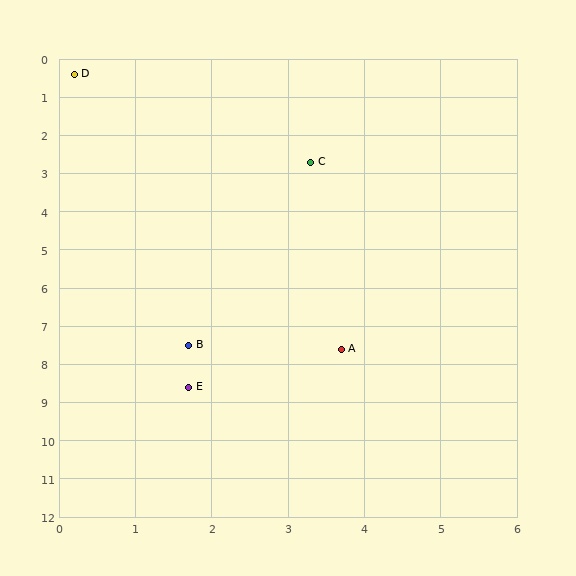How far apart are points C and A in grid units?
Points C and A are about 4.9 grid units apart.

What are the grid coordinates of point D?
Point D is at approximately (0.2, 0.4).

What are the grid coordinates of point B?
Point B is at approximately (1.7, 7.5).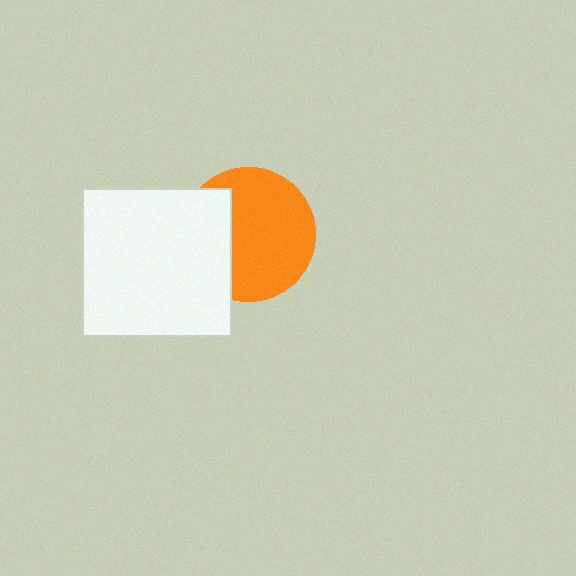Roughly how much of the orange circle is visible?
Most of it is visible (roughly 68%).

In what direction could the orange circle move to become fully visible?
The orange circle could move right. That would shift it out from behind the white square entirely.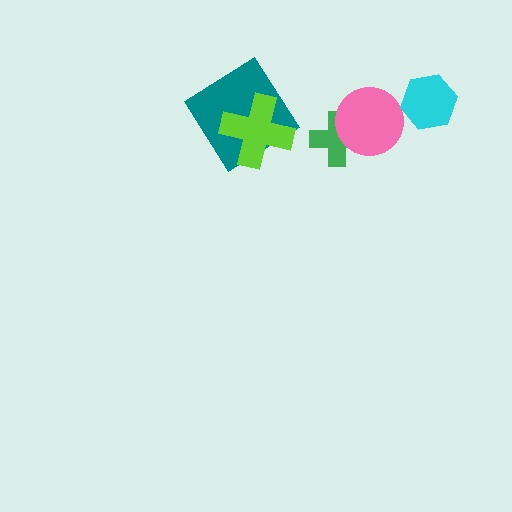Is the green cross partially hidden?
Yes, it is partially covered by another shape.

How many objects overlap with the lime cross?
1 object overlaps with the lime cross.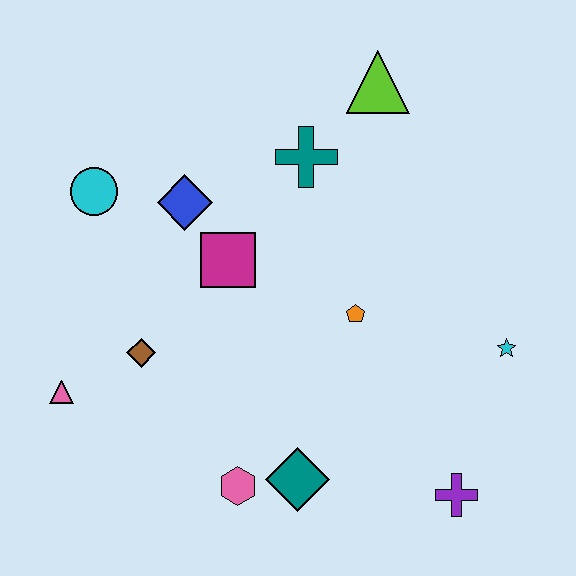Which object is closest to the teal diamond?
The pink hexagon is closest to the teal diamond.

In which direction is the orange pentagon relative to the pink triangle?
The orange pentagon is to the right of the pink triangle.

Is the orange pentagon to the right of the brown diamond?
Yes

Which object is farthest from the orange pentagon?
The pink triangle is farthest from the orange pentagon.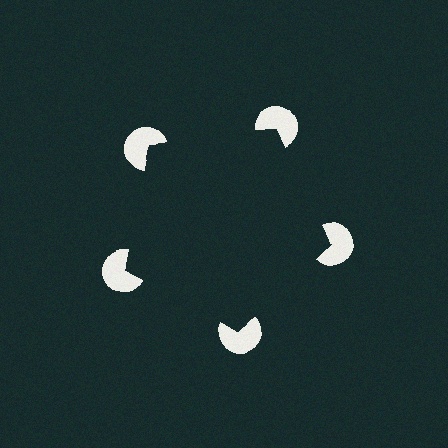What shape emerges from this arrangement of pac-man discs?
An illusory pentagon — its edges are inferred from the aligned wedge cuts in the pac-man discs, not physically drawn.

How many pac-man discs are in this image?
There are 5 — one at each vertex of the illusory pentagon.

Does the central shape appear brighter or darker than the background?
It typically appears slightly darker than the background, even though no actual brightness change is drawn.